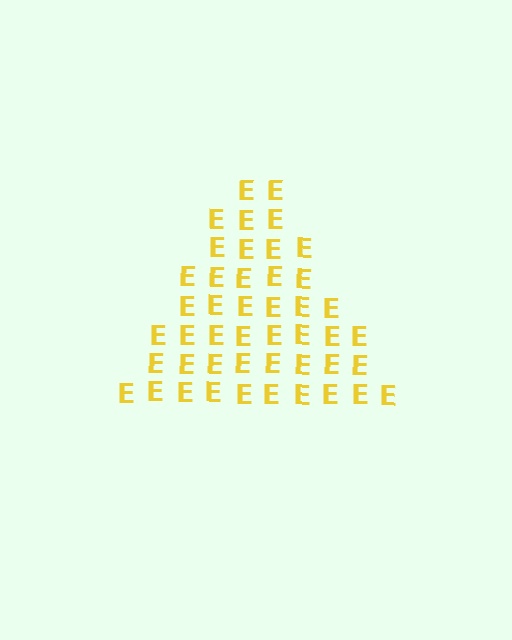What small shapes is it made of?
It is made of small letter E's.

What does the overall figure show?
The overall figure shows a triangle.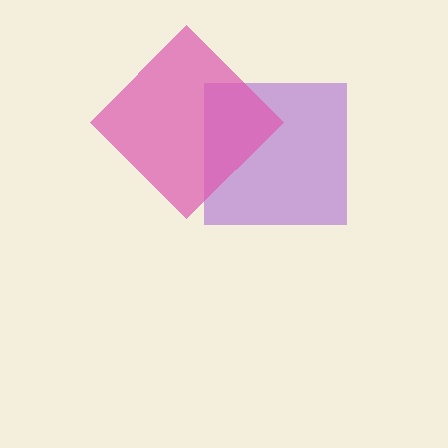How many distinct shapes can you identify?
There are 2 distinct shapes: a purple square, a pink diamond.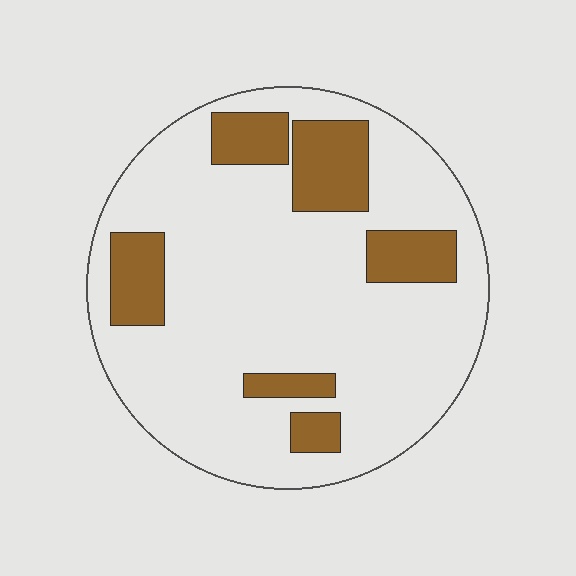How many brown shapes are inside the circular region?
6.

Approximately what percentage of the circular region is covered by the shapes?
Approximately 20%.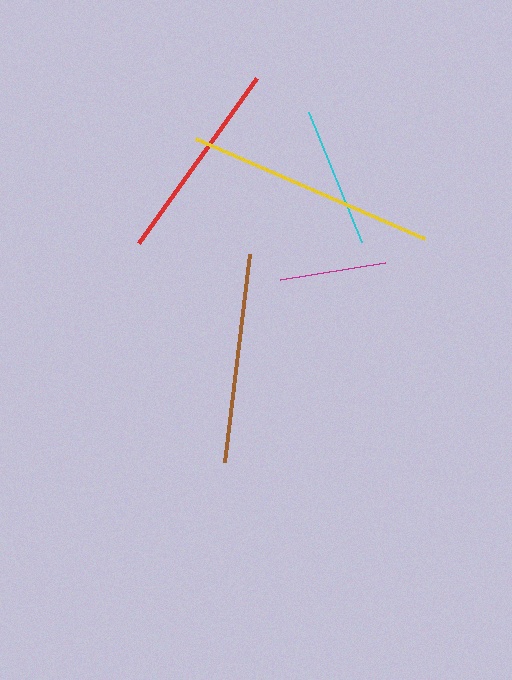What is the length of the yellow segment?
The yellow segment is approximately 250 pixels long.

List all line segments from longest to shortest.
From longest to shortest: yellow, brown, red, cyan, magenta.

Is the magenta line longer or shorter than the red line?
The red line is longer than the magenta line.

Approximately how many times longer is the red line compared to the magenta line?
The red line is approximately 1.9 times the length of the magenta line.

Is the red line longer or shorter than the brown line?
The brown line is longer than the red line.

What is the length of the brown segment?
The brown segment is approximately 210 pixels long.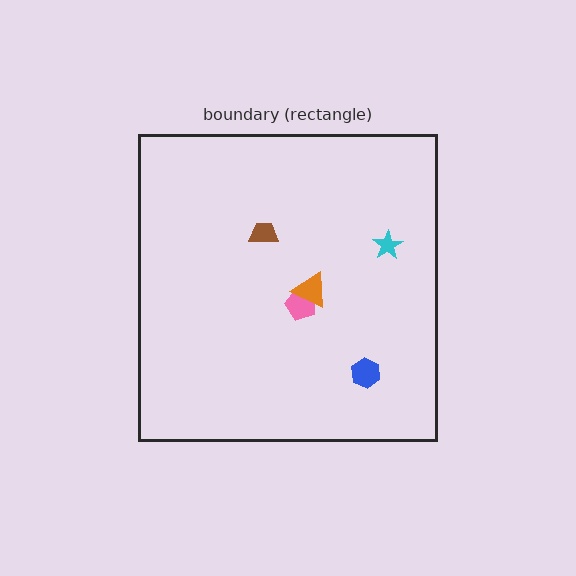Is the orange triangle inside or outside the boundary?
Inside.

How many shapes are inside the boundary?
5 inside, 0 outside.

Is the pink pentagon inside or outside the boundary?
Inside.